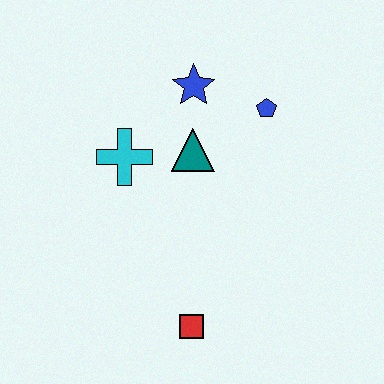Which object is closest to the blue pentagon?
The blue star is closest to the blue pentagon.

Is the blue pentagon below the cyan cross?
No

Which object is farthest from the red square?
The blue star is farthest from the red square.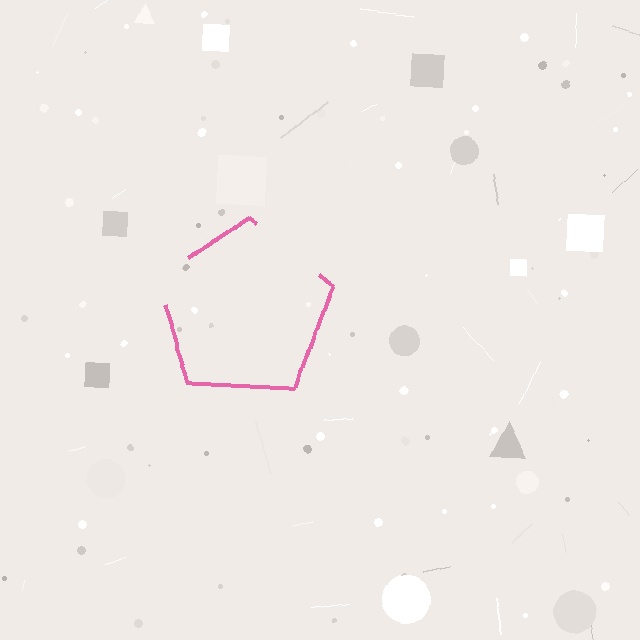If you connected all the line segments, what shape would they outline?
They would outline a pentagon.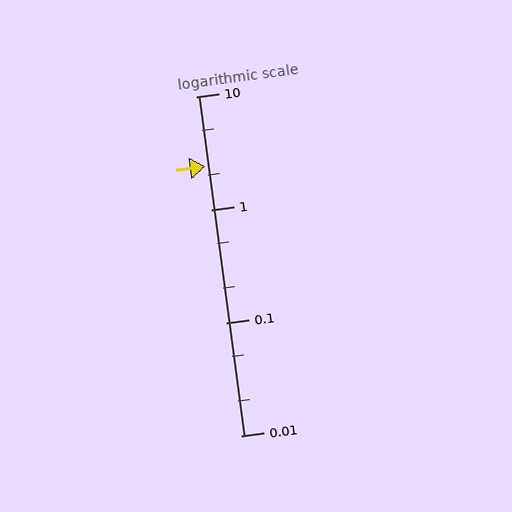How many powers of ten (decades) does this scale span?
The scale spans 3 decades, from 0.01 to 10.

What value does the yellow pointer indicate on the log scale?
The pointer indicates approximately 2.4.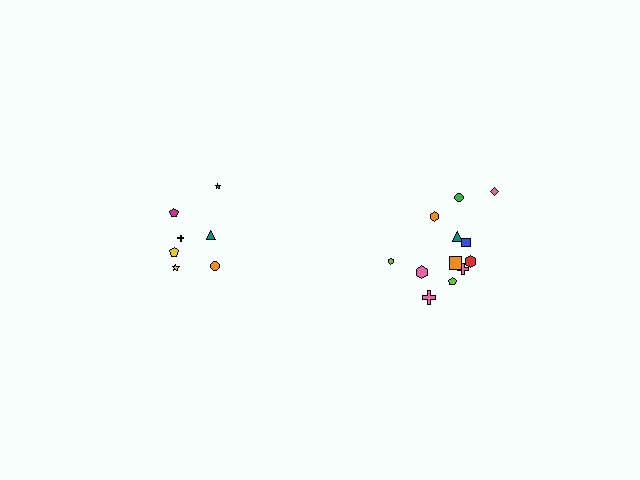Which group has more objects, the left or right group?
The right group.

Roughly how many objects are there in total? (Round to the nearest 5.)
Roughly 20 objects in total.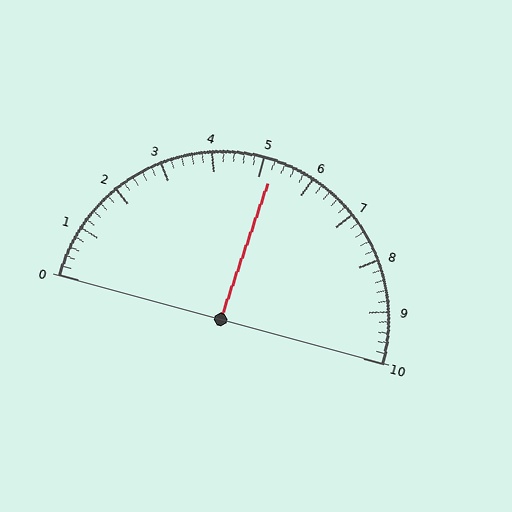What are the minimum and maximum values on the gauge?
The gauge ranges from 0 to 10.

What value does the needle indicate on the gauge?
The needle indicates approximately 5.2.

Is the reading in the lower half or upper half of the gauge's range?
The reading is in the upper half of the range (0 to 10).